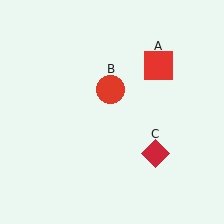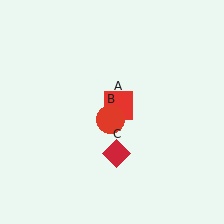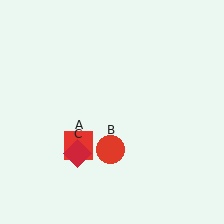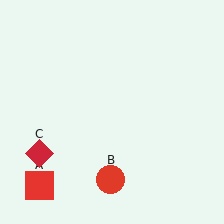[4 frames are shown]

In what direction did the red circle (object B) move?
The red circle (object B) moved down.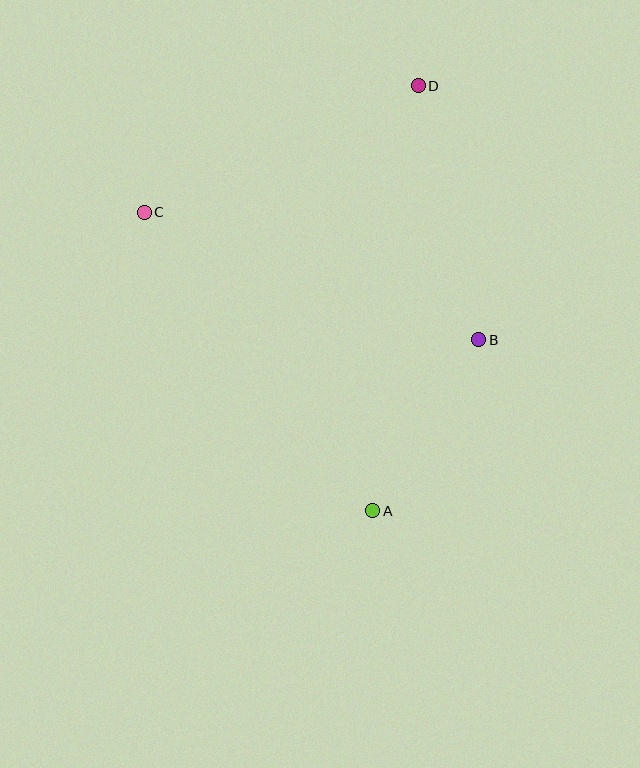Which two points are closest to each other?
Points A and B are closest to each other.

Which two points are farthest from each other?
Points A and D are farthest from each other.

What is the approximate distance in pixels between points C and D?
The distance between C and D is approximately 302 pixels.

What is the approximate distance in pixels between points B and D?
The distance between B and D is approximately 261 pixels.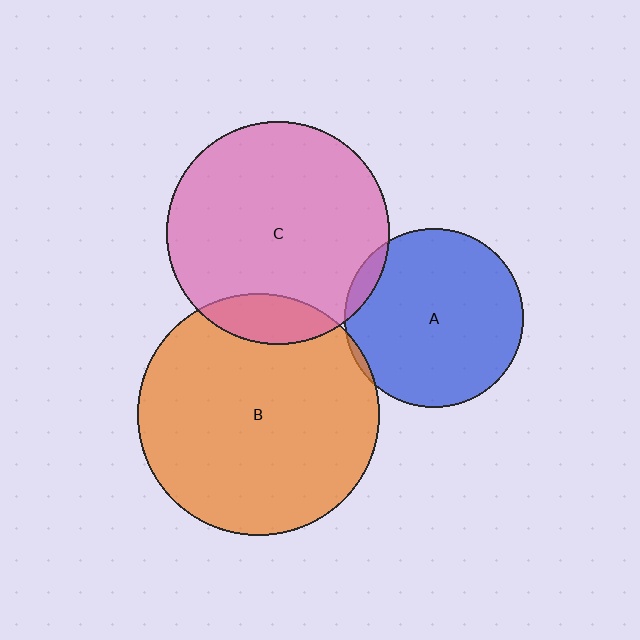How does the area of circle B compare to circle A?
Approximately 1.8 times.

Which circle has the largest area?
Circle B (orange).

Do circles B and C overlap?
Yes.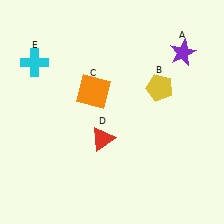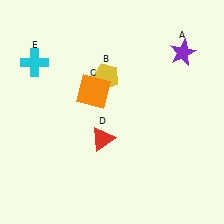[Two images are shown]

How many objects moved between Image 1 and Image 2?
1 object moved between the two images.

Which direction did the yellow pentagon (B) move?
The yellow pentagon (B) moved left.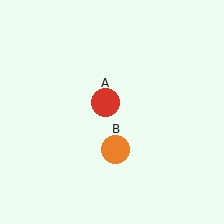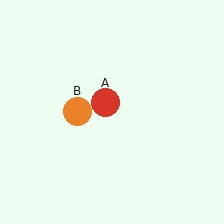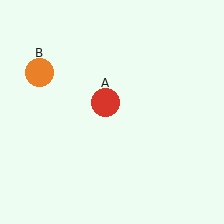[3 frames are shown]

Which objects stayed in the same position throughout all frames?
Red circle (object A) remained stationary.